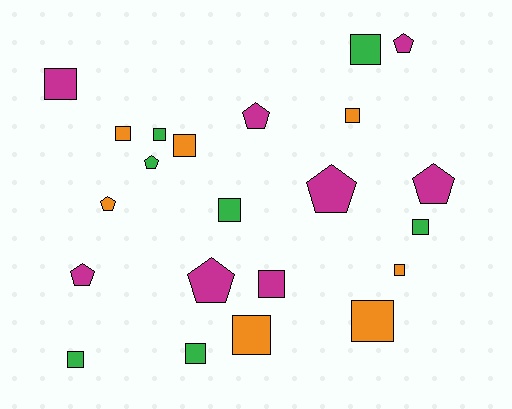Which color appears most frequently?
Magenta, with 8 objects.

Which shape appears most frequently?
Square, with 14 objects.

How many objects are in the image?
There are 22 objects.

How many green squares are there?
There are 6 green squares.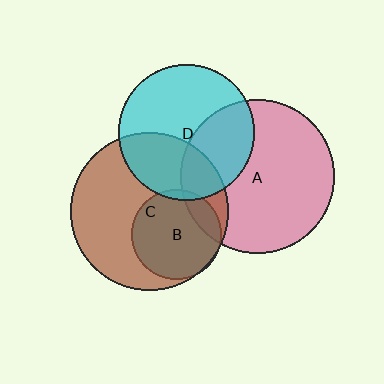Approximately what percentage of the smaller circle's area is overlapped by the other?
Approximately 35%.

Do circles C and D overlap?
Yes.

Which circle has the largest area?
Circle C (brown).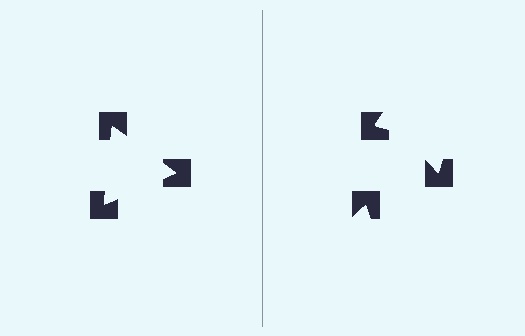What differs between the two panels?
The notched squares are positioned identically on both sides; only the wedge orientations differ. On the left they align to a triangle; on the right they are misaligned.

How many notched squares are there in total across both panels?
6 — 3 on each side.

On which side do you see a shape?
An illusory triangle appears on the left side. On the right side the wedge cuts are rotated, so no coherent shape forms.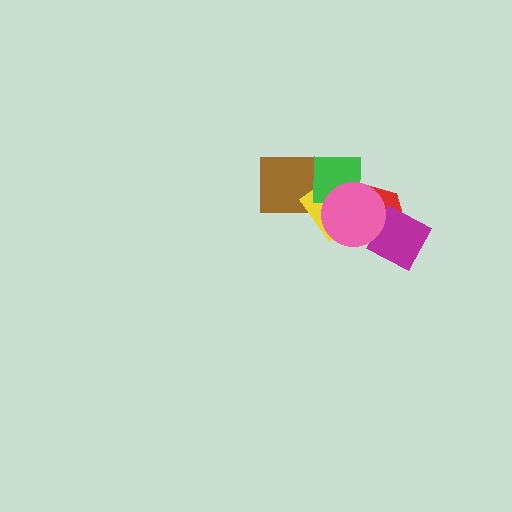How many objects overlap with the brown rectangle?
3 objects overlap with the brown rectangle.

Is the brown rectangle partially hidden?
Yes, it is partially covered by another shape.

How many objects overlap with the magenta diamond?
2 objects overlap with the magenta diamond.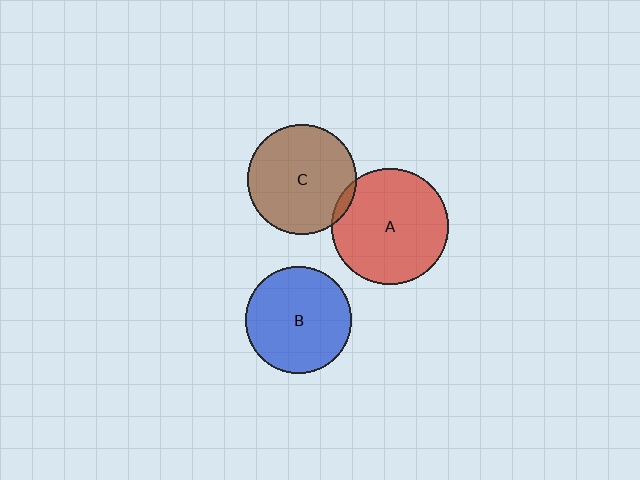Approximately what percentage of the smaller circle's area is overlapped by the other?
Approximately 5%.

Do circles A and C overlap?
Yes.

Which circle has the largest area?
Circle A (red).